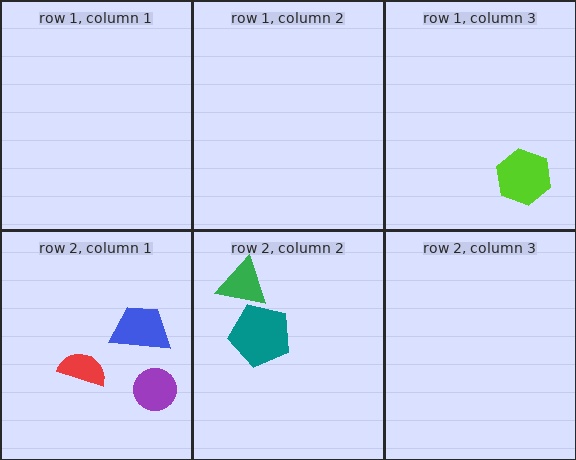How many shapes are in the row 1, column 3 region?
1.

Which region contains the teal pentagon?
The row 2, column 2 region.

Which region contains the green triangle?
The row 2, column 2 region.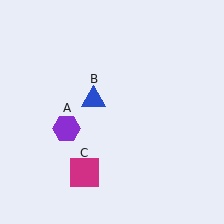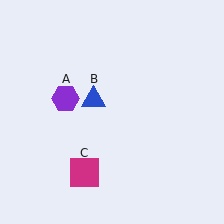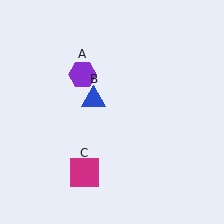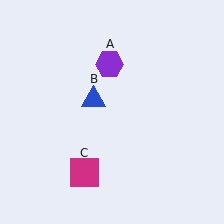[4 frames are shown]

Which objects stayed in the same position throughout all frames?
Blue triangle (object B) and magenta square (object C) remained stationary.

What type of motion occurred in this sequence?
The purple hexagon (object A) rotated clockwise around the center of the scene.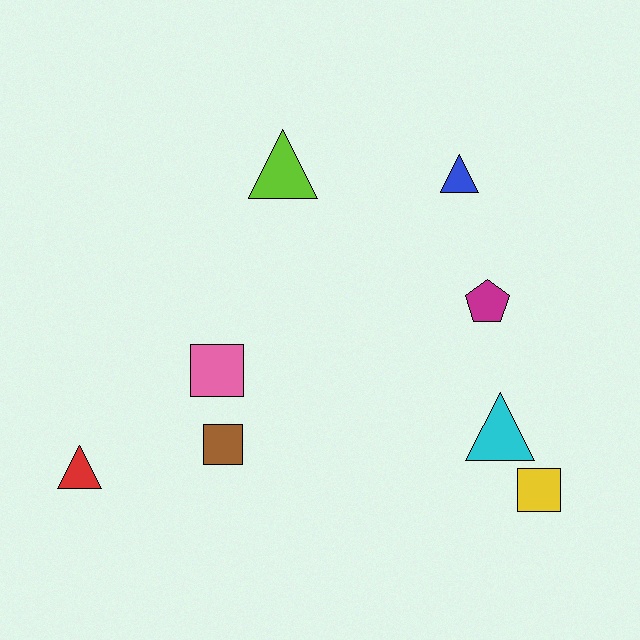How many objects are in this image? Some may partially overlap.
There are 8 objects.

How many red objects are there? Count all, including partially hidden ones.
There is 1 red object.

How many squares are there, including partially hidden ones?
There are 3 squares.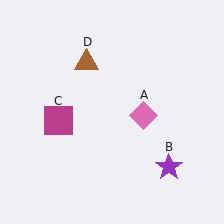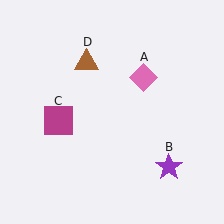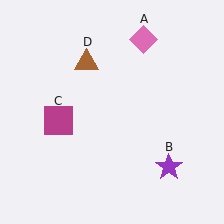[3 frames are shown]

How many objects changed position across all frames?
1 object changed position: pink diamond (object A).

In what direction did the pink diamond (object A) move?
The pink diamond (object A) moved up.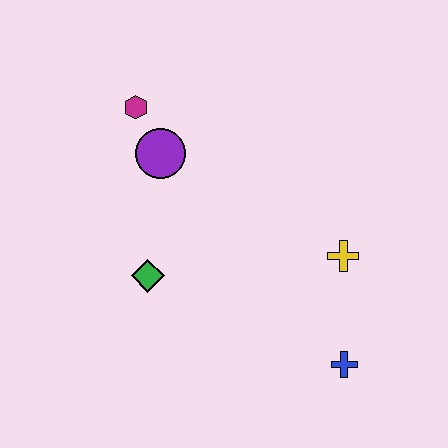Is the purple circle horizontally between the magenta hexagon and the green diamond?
No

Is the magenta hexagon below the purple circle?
No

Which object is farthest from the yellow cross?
The magenta hexagon is farthest from the yellow cross.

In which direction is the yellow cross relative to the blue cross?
The yellow cross is above the blue cross.